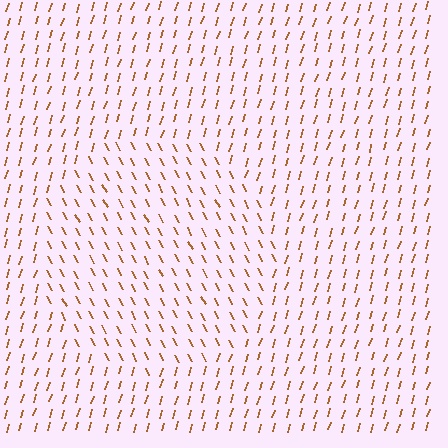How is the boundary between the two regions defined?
The boundary is defined purely by a change in line orientation (approximately 45 degrees difference). All lines are the same color and thickness.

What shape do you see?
I see a circle.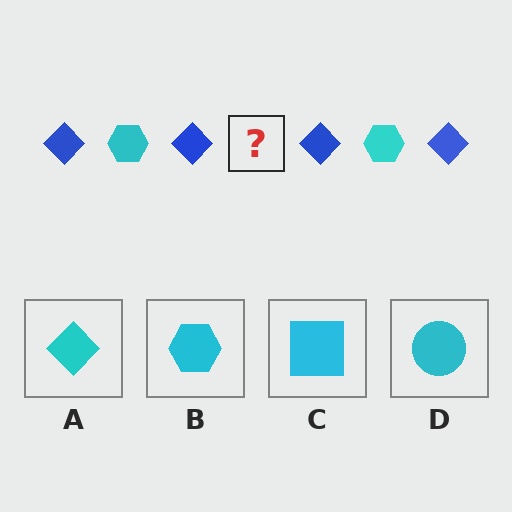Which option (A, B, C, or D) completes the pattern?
B.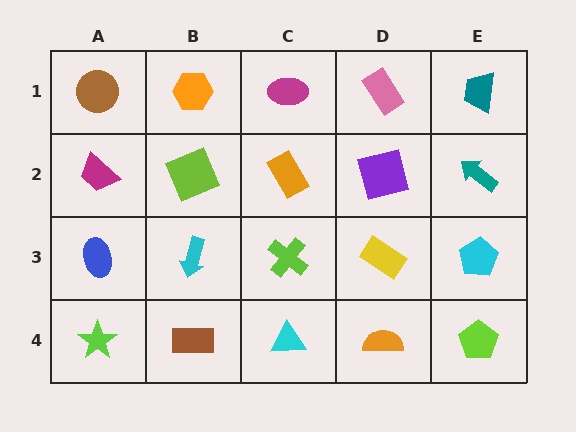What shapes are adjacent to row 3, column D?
A purple square (row 2, column D), an orange semicircle (row 4, column D), a lime cross (row 3, column C), a cyan pentagon (row 3, column E).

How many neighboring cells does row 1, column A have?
2.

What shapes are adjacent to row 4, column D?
A yellow rectangle (row 3, column D), a cyan triangle (row 4, column C), a lime pentagon (row 4, column E).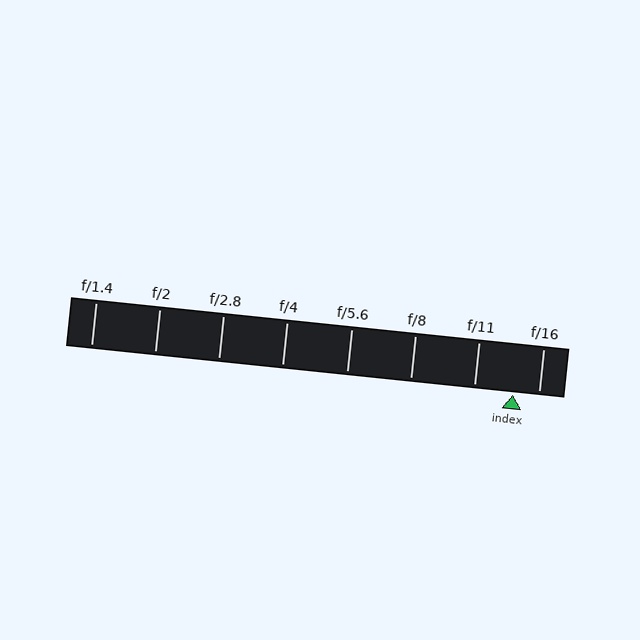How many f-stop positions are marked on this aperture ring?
There are 8 f-stop positions marked.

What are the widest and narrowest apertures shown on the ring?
The widest aperture shown is f/1.4 and the narrowest is f/16.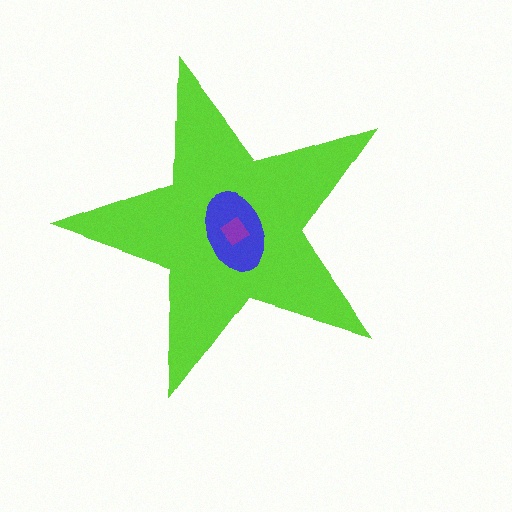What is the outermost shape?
The lime star.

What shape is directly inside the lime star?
The blue ellipse.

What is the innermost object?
The purple diamond.